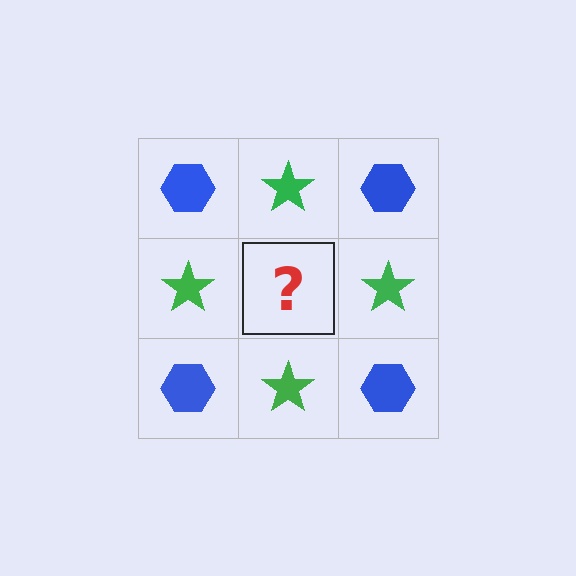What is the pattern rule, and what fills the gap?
The rule is that it alternates blue hexagon and green star in a checkerboard pattern. The gap should be filled with a blue hexagon.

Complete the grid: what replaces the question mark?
The question mark should be replaced with a blue hexagon.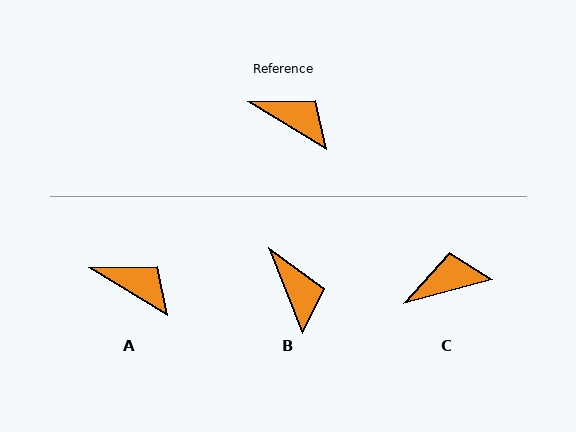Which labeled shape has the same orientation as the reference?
A.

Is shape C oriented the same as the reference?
No, it is off by about 46 degrees.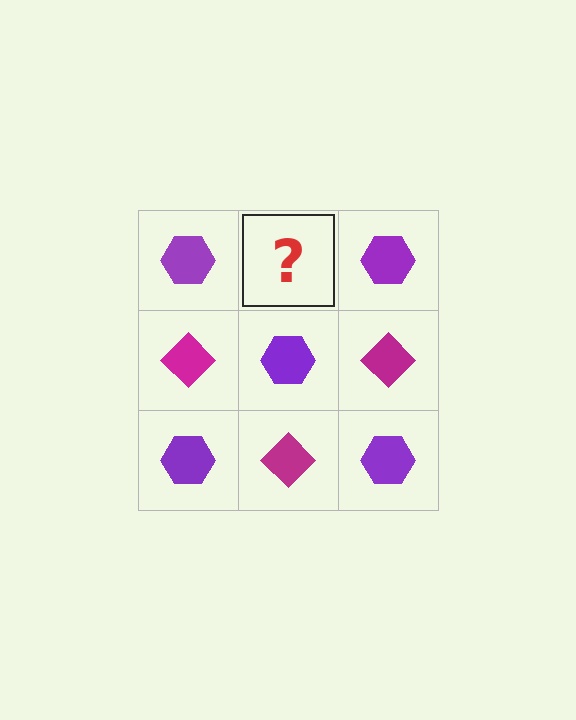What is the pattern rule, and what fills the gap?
The rule is that it alternates purple hexagon and magenta diamond in a checkerboard pattern. The gap should be filled with a magenta diamond.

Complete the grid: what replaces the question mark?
The question mark should be replaced with a magenta diamond.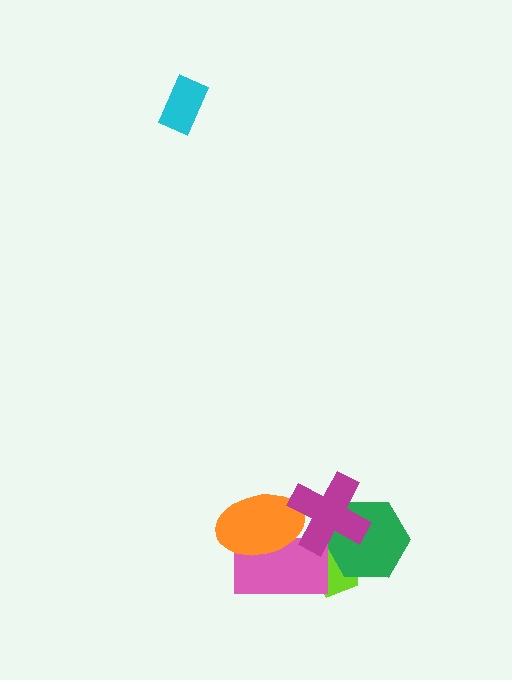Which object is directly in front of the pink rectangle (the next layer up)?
The orange ellipse is directly in front of the pink rectangle.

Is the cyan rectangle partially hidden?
No, no other shape covers it.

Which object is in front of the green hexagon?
The magenta cross is in front of the green hexagon.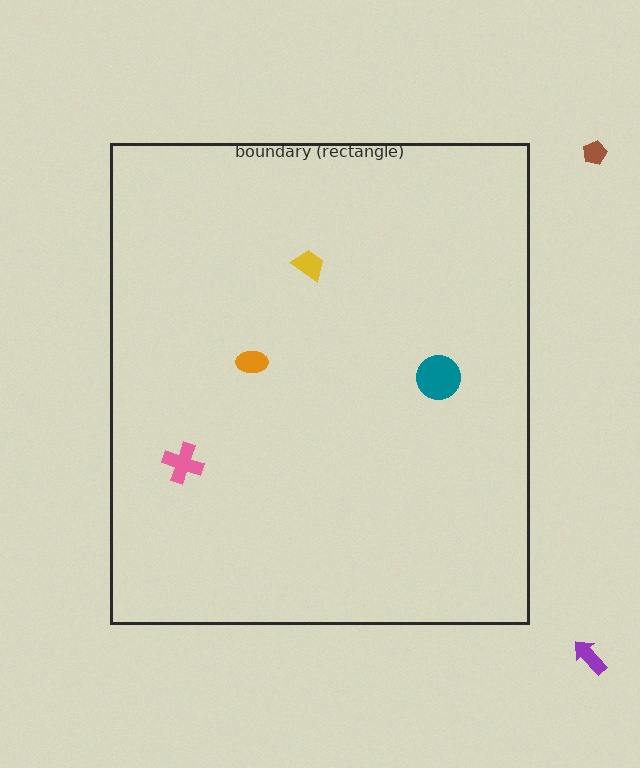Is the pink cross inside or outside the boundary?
Inside.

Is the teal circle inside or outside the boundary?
Inside.